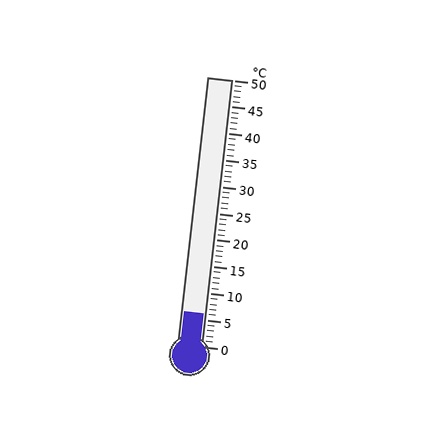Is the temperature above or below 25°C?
The temperature is below 25°C.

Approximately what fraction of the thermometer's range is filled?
The thermometer is filled to approximately 10% of its range.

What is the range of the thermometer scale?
The thermometer scale ranges from 0°C to 50°C.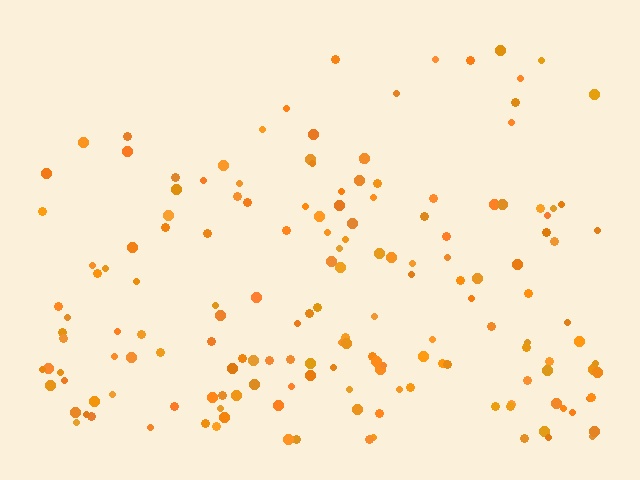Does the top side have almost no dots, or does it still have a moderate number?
Still a moderate number, just noticeably fewer than the bottom.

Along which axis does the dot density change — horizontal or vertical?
Vertical.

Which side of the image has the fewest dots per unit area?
The top.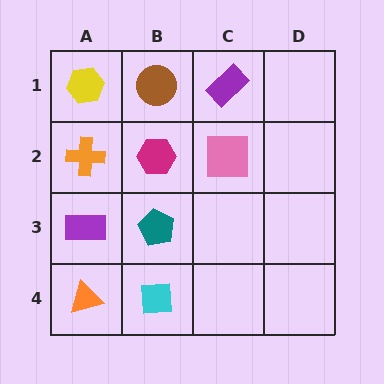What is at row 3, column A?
A purple rectangle.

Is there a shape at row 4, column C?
No, that cell is empty.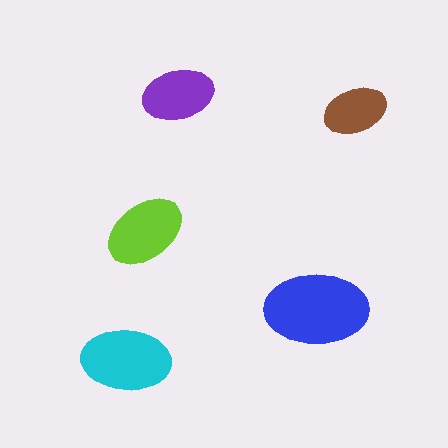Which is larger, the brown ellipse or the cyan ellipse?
The cyan one.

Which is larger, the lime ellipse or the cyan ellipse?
The cyan one.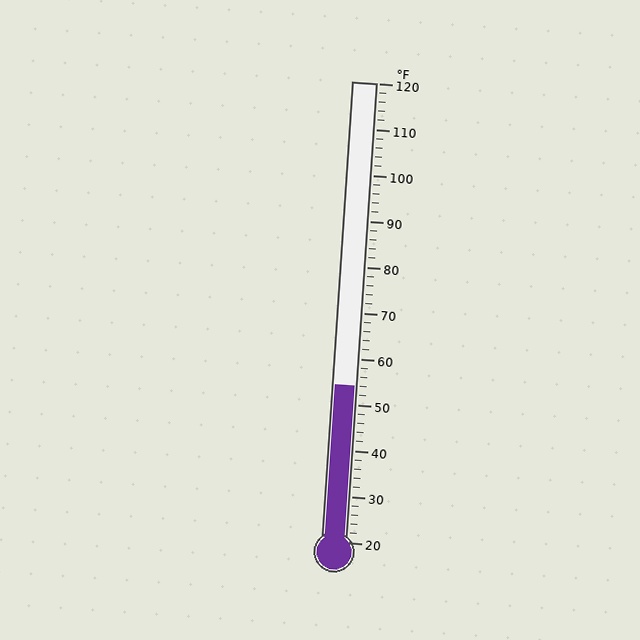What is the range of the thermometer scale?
The thermometer scale ranges from 20°F to 120°F.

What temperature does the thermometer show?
The thermometer shows approximately 54°F.